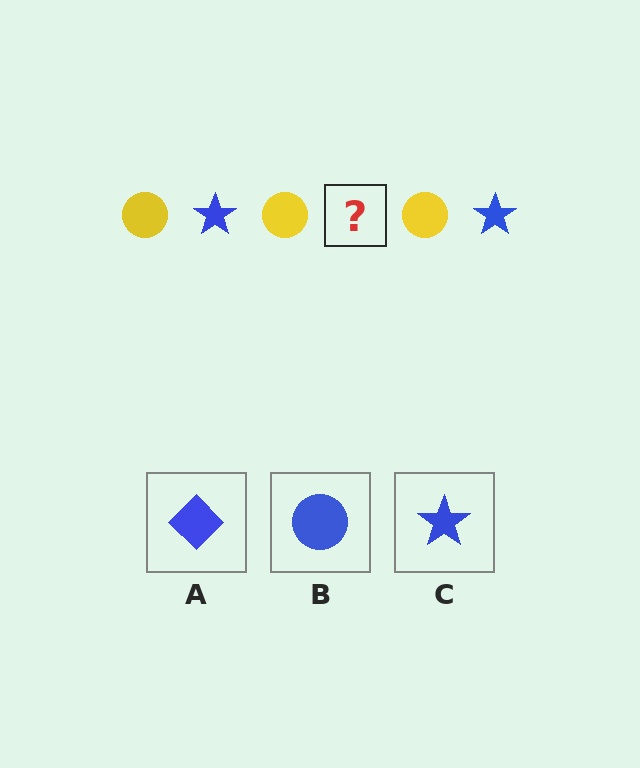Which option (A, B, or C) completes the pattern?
C.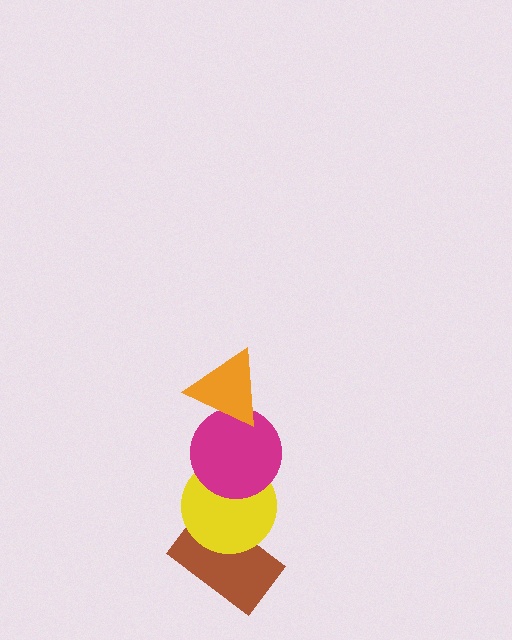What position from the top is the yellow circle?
The yellow circle is 3rd from the top.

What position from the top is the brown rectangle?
The brown rectangle is 4th from the top.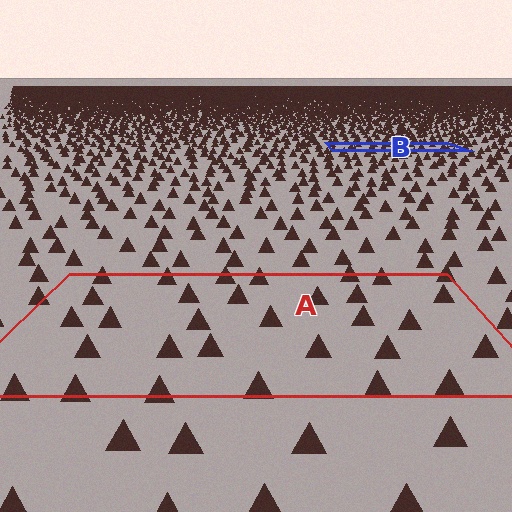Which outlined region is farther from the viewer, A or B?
Region B is farther from the viewer — the texture elements inside it appear smaller and more densely packed.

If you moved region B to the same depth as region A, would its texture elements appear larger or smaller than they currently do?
They would appear larger. At a closer depth, the same texture elements are projected at a bigger on-screen size.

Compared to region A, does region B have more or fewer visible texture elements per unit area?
Region B has more texture elements per unit area — they are packed more densely because it is farther away.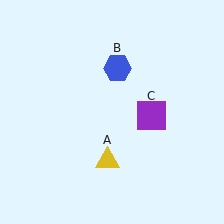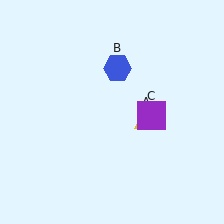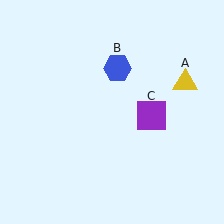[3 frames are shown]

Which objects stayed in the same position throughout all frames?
Blue hexagon (object B) and purple square (object C) remained stationary.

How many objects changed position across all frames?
1 object changed position: yellow triangle (object A).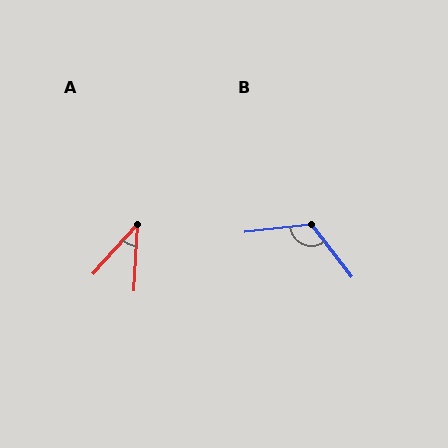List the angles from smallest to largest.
A (39°), B (121°).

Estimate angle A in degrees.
Approximately 39 degrees.